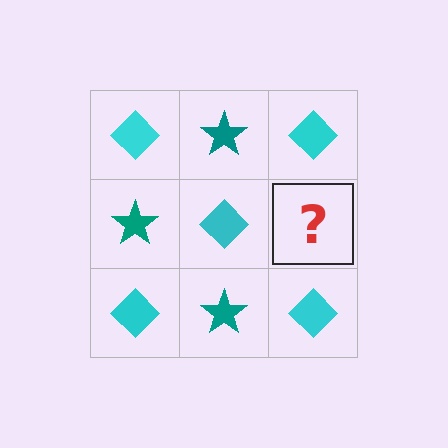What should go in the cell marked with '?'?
The missing cell should contain a teal star.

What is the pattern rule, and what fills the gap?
The rule is that it alternates cyan diamond and teal star in a checkerboard pattern. The gap should be filled with a teal star.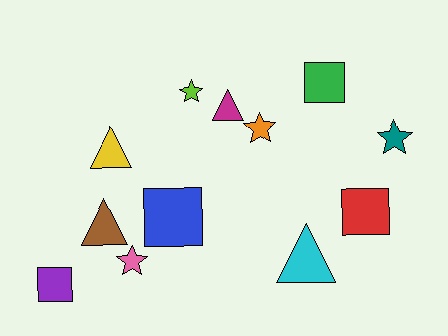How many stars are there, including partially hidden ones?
There are 4 stars.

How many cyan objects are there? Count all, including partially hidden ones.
There is 1 cyan object.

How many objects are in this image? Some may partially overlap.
There are 12 objects.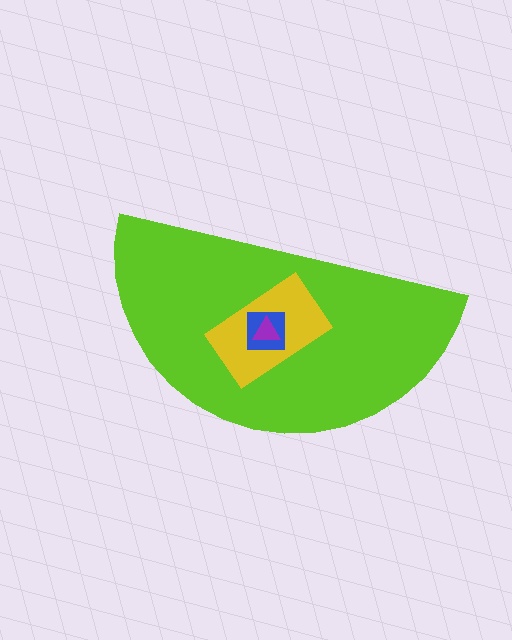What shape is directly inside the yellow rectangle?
The blue square.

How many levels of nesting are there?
4.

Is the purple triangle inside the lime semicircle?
Yes.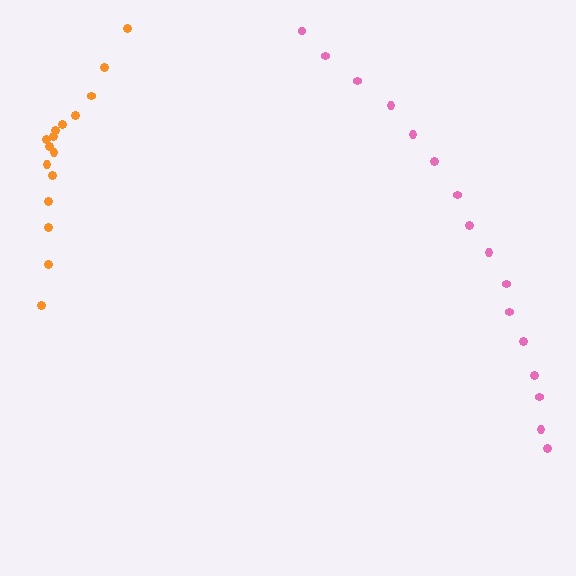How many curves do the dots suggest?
There are 2 distinct paths.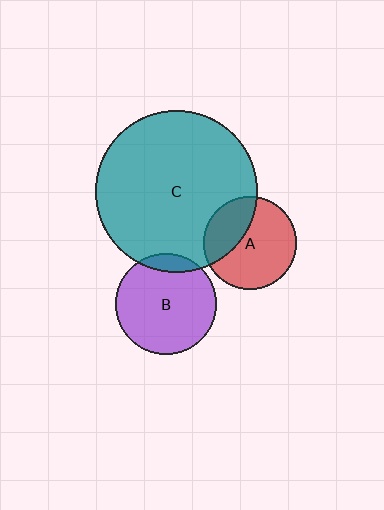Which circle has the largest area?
Circle C (teal).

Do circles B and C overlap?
Yes.